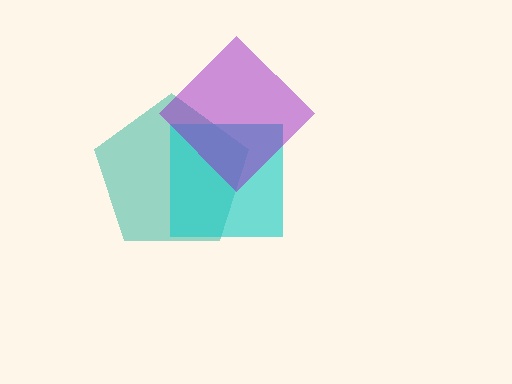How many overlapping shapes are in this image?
There are 3 overlapping shapes in the image.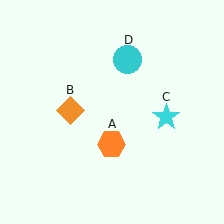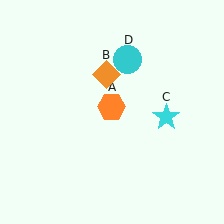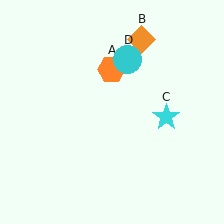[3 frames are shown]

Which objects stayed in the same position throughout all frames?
Cyan star (object C) and cyan circle (object D) remained stationary.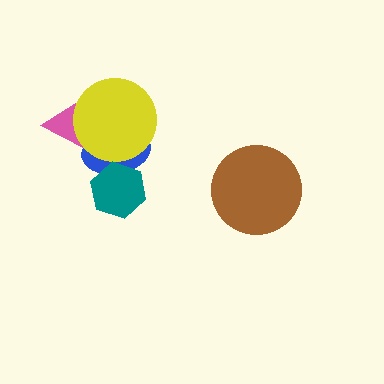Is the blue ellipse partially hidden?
Yes, it is partially covered by another shape.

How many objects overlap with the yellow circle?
2 objects overlap with the yellow circle.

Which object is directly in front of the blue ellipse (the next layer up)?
The pink triangle is directly in front of the blue ellipse.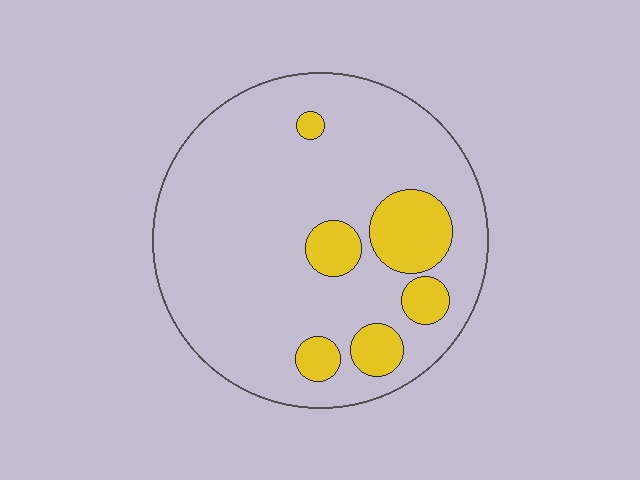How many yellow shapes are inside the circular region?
6.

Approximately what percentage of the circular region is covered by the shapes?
Approximately 15%.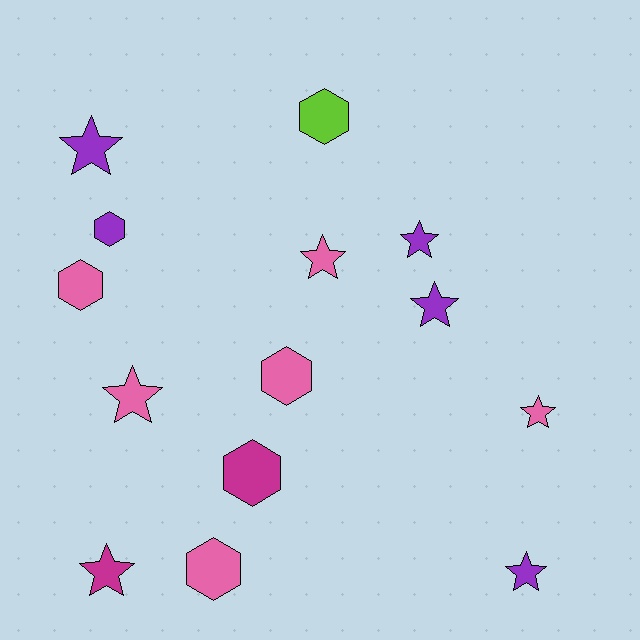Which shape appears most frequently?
Star, with 8 objects.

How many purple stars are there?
There are 4 purple stars.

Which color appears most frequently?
Pink, with 6 objects.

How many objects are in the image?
There are 14 objects.